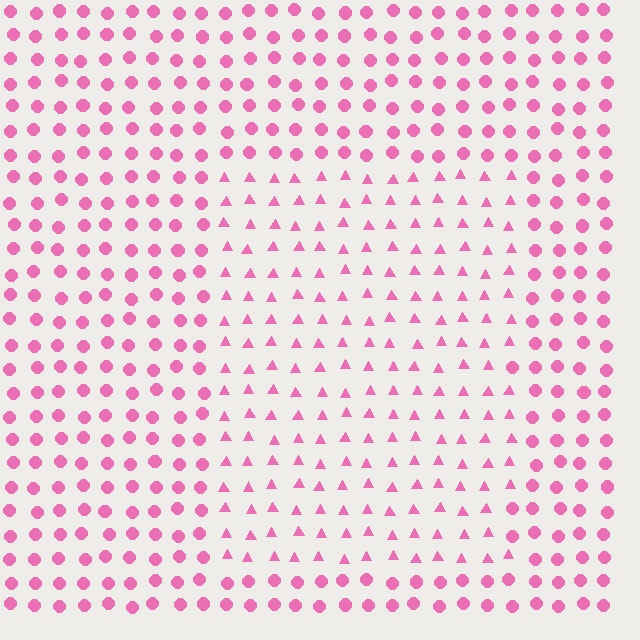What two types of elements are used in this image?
The image uses triangles inside the rectangle region and circles outside it.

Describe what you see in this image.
The image is filled with small pink elements arranged in a uniform grid. A rectangle-shaped region contains triangles, while the surrounding area contains circles. The boundary is defined purely by the change in element shape.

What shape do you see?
I see a rectangle.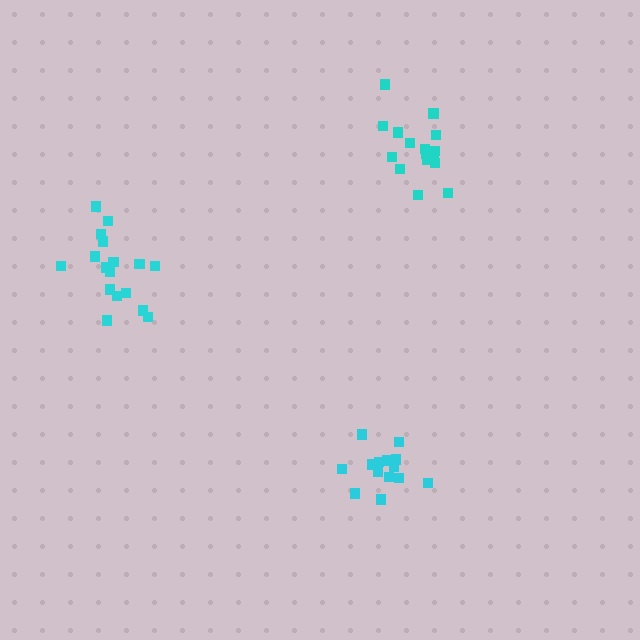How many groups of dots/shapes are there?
There are 3 groups.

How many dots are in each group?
Group 1: 17 dots, Group 2: 15 dots, Group 3: 16 dots (48 total).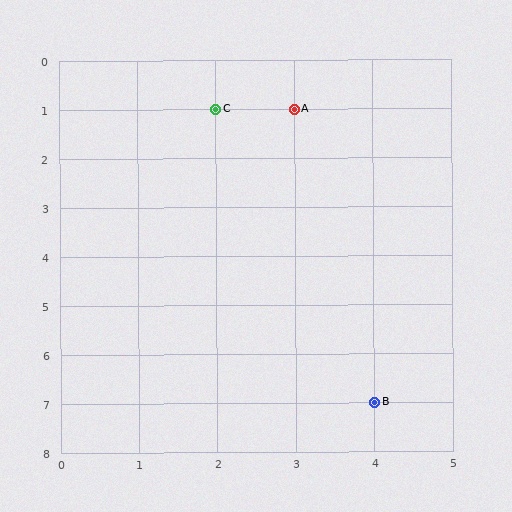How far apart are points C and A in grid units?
Points C and A are 1 column apart.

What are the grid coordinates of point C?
Point C is at grid coordinates (2, 1).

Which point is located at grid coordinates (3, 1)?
Point A is at (3, 1).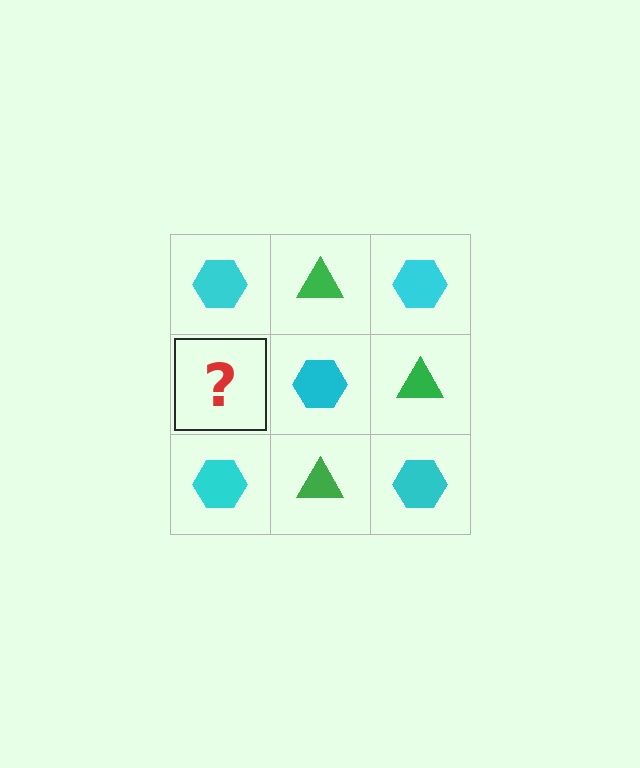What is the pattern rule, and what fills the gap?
The rule is that it alternates cyan hexagon and green triangle in a checkerboard pattern. The gap should be filled with a green triangle.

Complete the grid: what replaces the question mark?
The question mark should be replaced with a green triangle.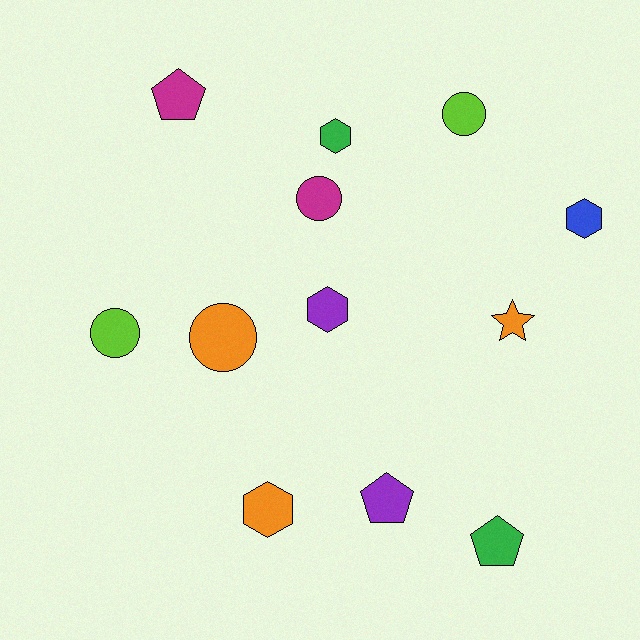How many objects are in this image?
There are 12 objects.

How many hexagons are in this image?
There are 4 hexagons.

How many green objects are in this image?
There are 2 green objects.